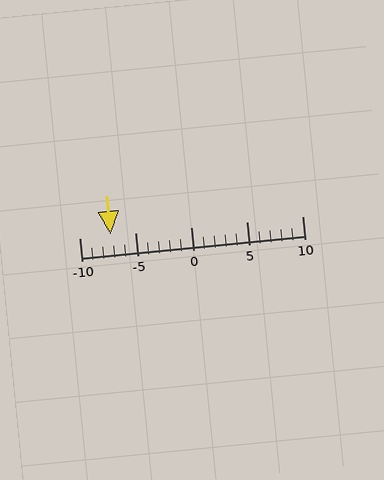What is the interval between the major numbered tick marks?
The major tick marks are spaced 5 units apart.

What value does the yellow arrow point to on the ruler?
The yellow arrow points to approximately -7.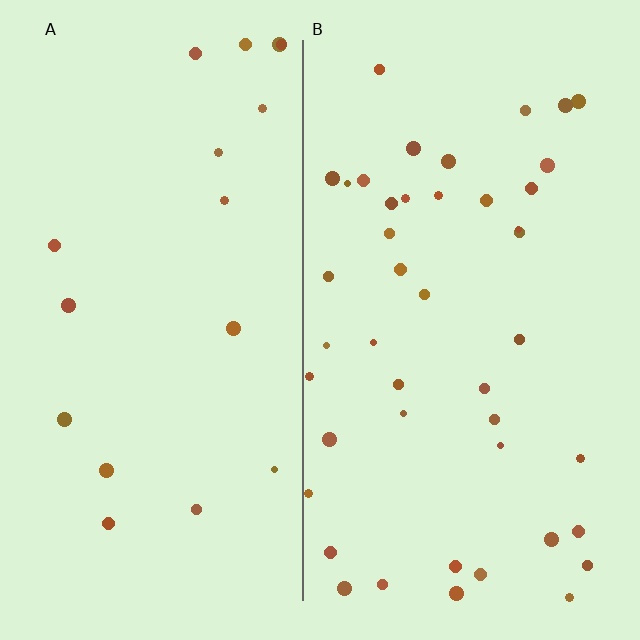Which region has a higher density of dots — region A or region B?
B (the right).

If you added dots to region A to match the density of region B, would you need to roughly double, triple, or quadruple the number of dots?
Approximately triple.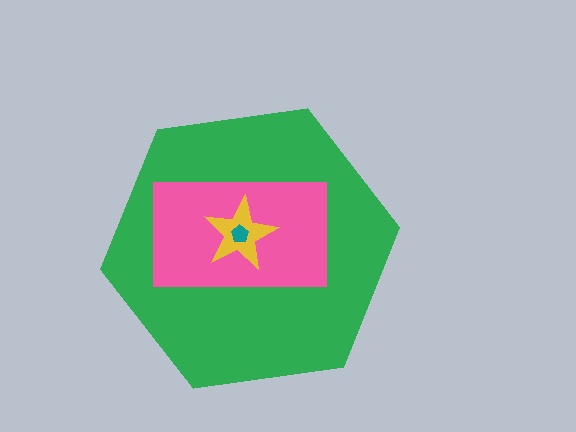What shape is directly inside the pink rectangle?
The yellow star.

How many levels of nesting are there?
4.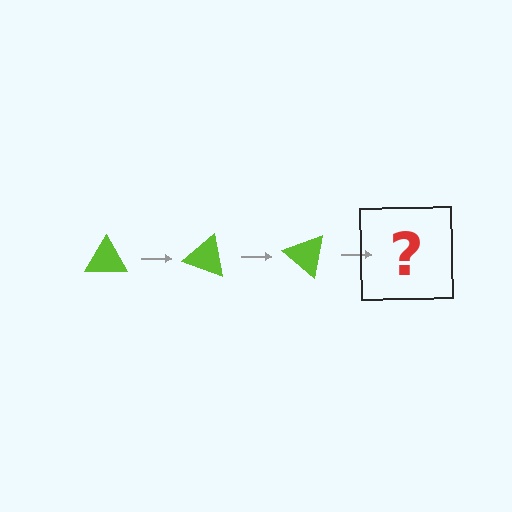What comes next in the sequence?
The next element should be a lime triangle rotated 60 degrees.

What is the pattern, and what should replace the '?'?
The pattern is that the triangle rotates 20 degrees each step. The '?' should be a lime triangle rotated 60 degrees.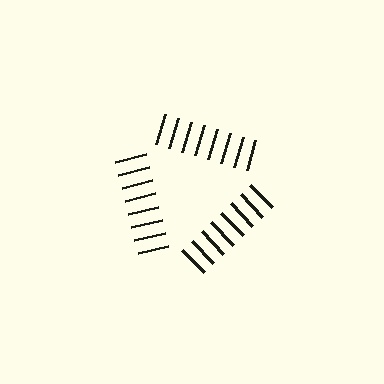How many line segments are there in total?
24 — 8 along each of the 3 edges.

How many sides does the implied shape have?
3 sides — the line-ends trace a triangle.